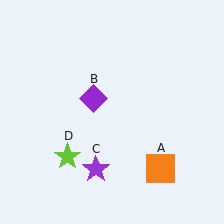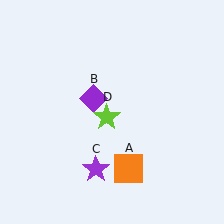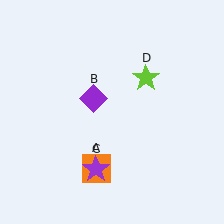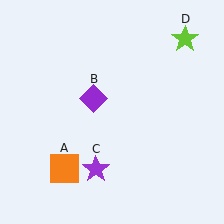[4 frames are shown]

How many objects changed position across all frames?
2 objects changed position: orange square (object A), lime star (object D).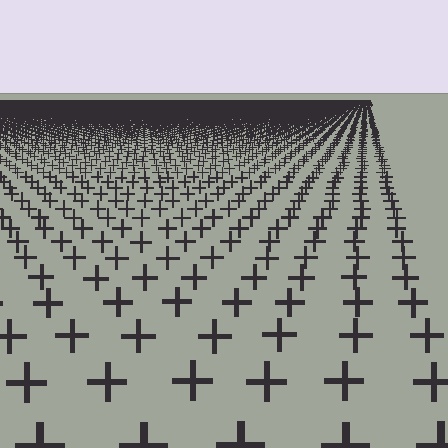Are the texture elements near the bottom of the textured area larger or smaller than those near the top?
Larger. Near the bottom, elements are closer to the viewer and appear at a bigger on-screen size.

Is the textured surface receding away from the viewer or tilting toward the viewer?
The surface is receding away from the viewer. Texture elements get smaller and denser toward the top.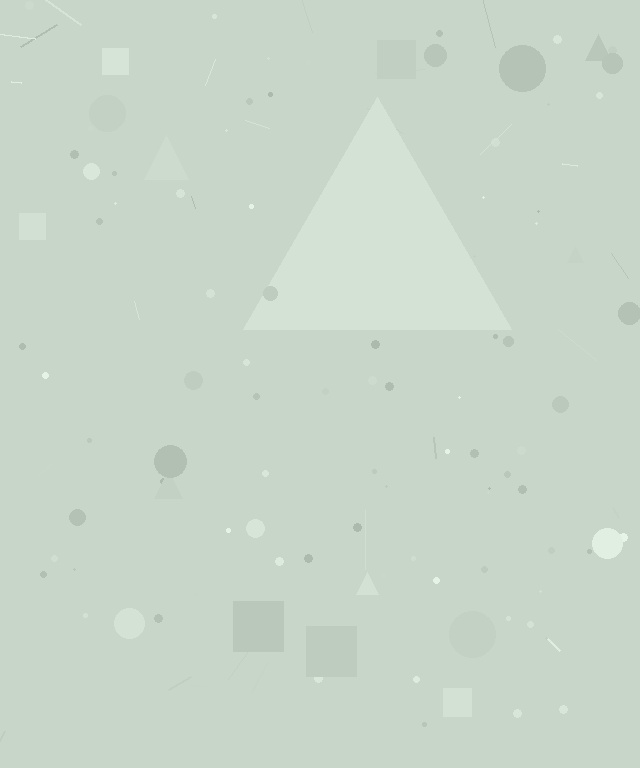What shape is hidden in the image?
A triangle is hidden in the image.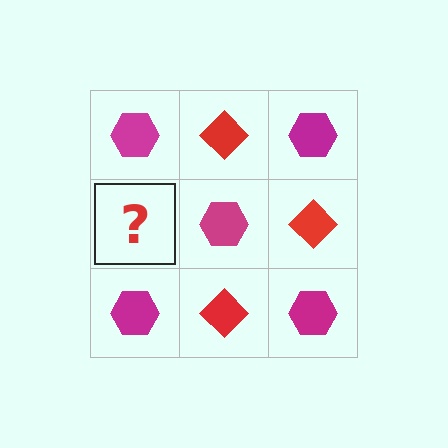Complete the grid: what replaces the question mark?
The question mark should be replaced with a red diamond.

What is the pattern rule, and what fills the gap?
The rule is that it alternates magenta hexagon and red diamond in a checkerboard pattern. The gap should be filled with a red diamond.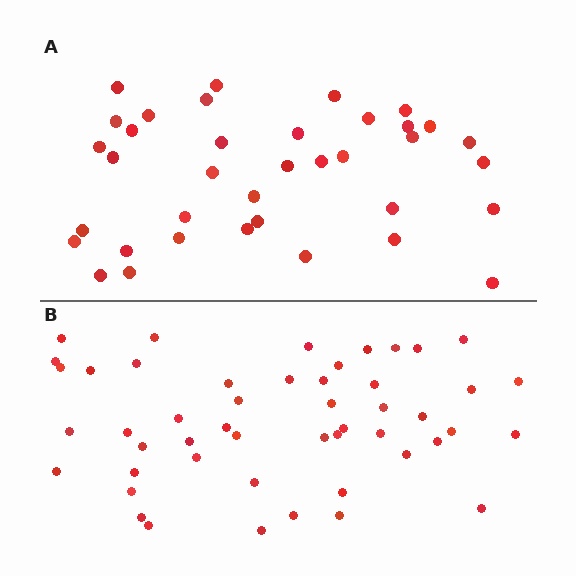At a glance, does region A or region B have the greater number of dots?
Region B (the bottom region) has more dots.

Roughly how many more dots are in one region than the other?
Region B has roughly 12 or so more dots than region A.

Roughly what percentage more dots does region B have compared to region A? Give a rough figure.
About 30% more.